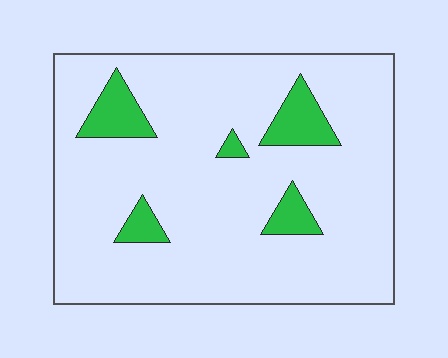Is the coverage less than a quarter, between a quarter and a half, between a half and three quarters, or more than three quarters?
Less than a quarter.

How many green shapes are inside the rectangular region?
5.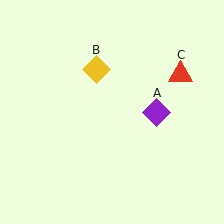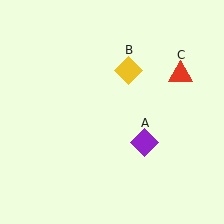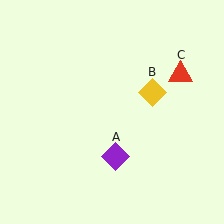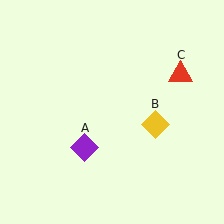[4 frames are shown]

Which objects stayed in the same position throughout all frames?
Red triangle (object C) remained stationary.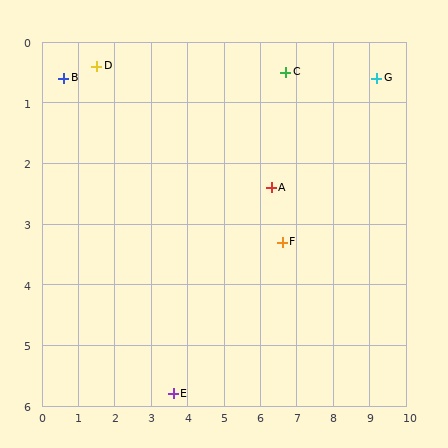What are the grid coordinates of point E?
Point E is at approximately (3.6, 5.8).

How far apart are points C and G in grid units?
Points C and G are about 2.5 grid units apart.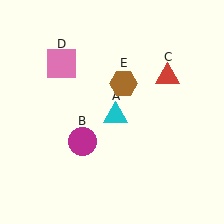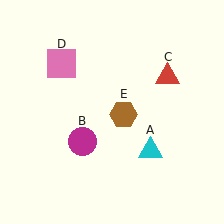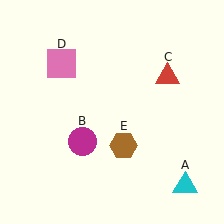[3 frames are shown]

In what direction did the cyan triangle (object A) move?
The cyan triangle (object A) moved down and to the right.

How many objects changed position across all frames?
2 objects changed position: cyan triangle (object A), brown hexagon (object E).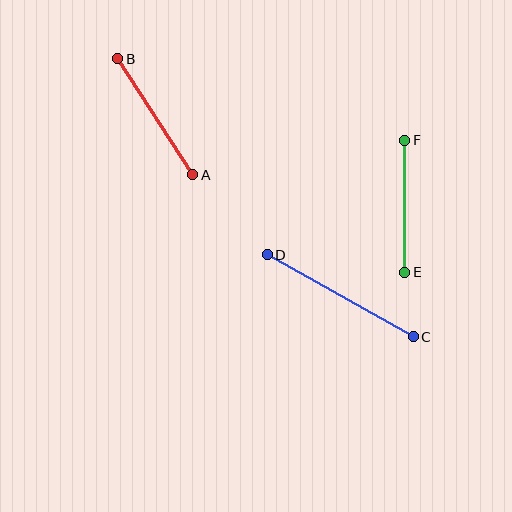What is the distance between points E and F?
The distance is approximately 132 pixels.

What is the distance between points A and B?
The distance is approximately 138 pixels.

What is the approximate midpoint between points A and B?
The midpoint is at approximately (155, 117) pixels.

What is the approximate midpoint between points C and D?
The midpoint is at approximately (340, 296) pixels.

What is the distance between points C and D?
The distance is approximately 168 pixels.